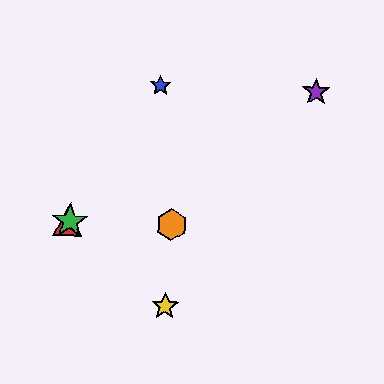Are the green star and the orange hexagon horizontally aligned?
Yes, both are at y≈221.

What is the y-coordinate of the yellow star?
The yellow star is at y≈306.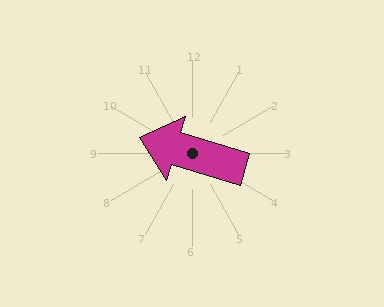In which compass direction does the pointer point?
West.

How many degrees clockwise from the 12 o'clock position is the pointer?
Approximately 287 degrees.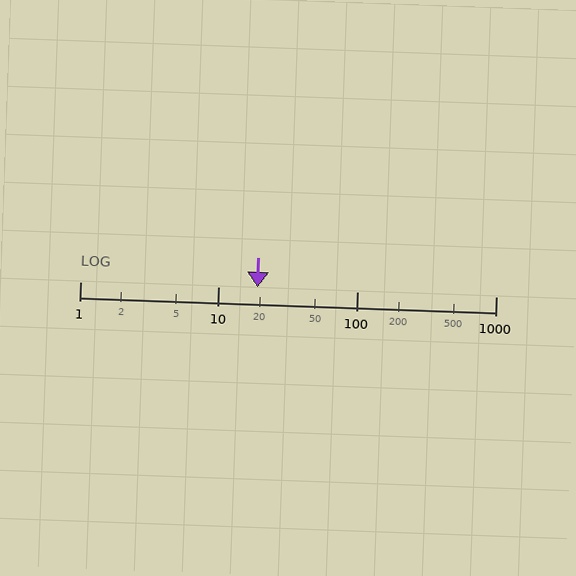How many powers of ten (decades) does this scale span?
The scale spans 3 decades, from 1 to 1000.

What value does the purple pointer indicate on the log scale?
The pointer indicates approximately 19.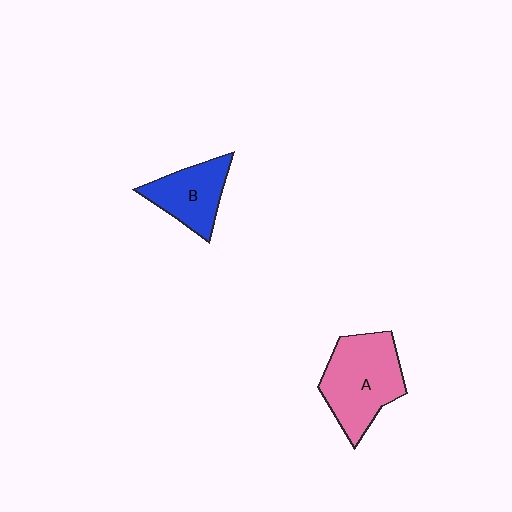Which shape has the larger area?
Shape A (pink).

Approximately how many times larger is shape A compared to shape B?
Approximately 1.5 times.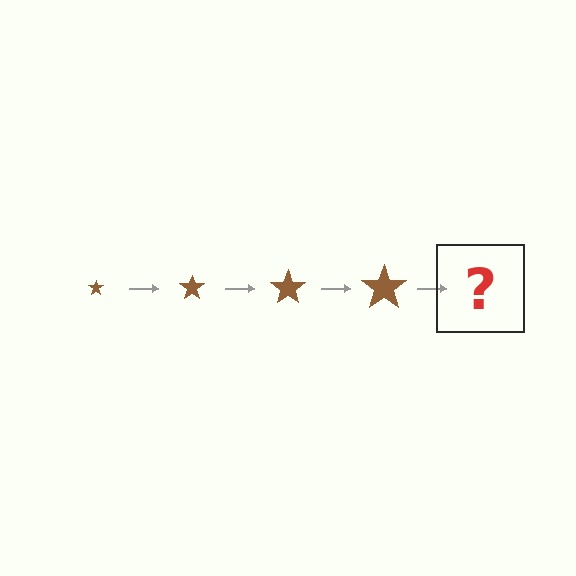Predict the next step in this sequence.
The next step is a brown star, larger than the previous one.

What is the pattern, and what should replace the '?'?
The pattern is that the star gets progressively larger each step. The '?' should be a brown star, larger than the previous one.